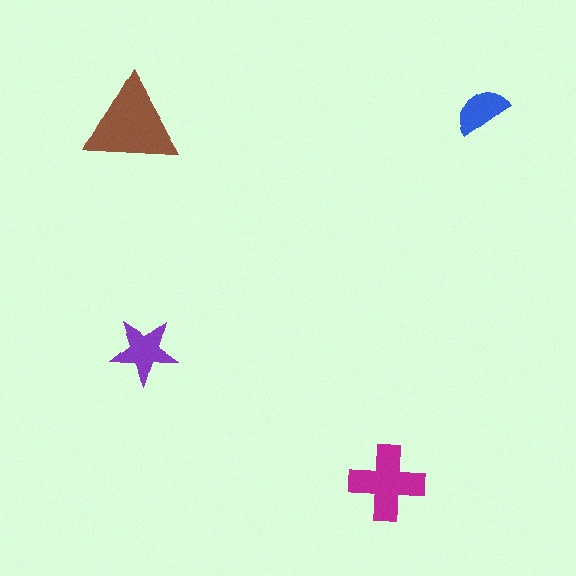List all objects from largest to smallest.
The brown triangle, the magenta cross, the purple star, the blue semicircle.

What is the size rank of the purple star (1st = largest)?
3rd.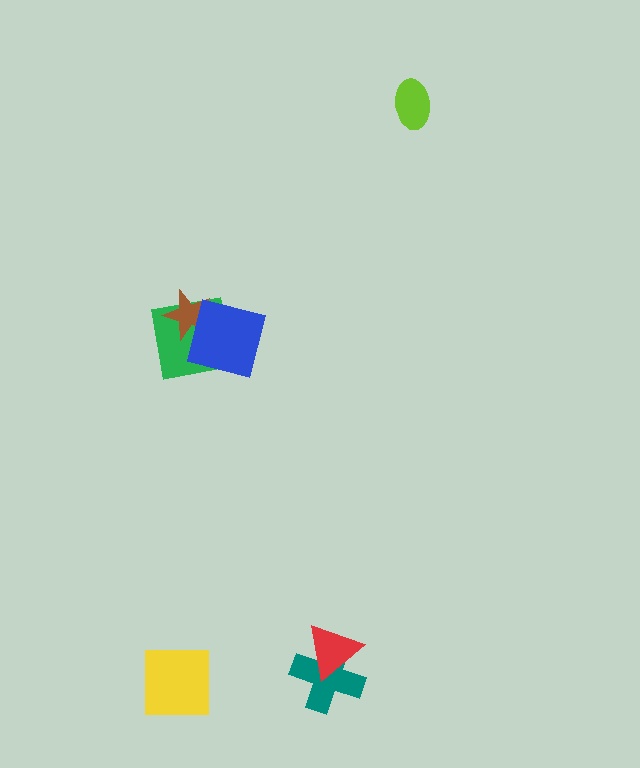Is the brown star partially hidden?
Yes, it is partially covered by another shape.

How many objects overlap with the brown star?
2 objects overlap with the brown star.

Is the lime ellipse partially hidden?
No, no other shape covers it.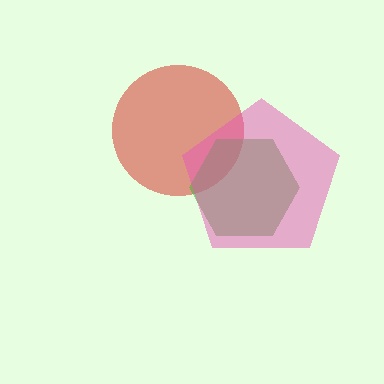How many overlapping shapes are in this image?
There are 3 overlapping shapes in the image.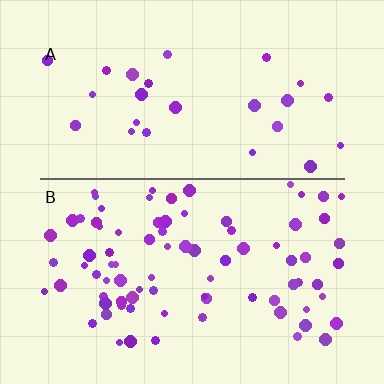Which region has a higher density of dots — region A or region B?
B (the bottom).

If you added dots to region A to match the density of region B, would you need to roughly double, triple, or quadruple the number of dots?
Approximately triple.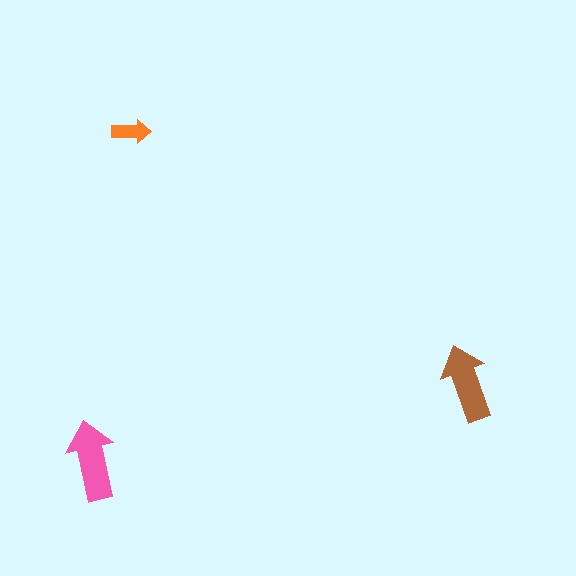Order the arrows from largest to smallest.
the pink one, the brown one, the orange one.